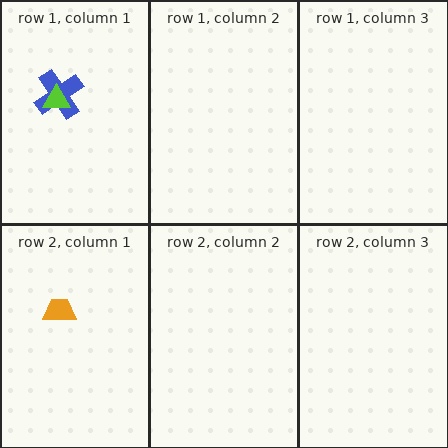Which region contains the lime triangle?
The row 1, column 1 region.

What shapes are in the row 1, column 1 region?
The blue cross, the lime triangle.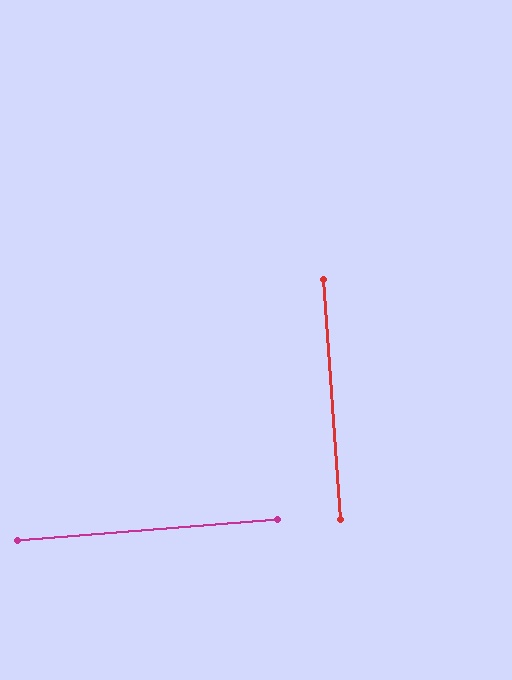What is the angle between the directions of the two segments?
Approximately 90 degrees.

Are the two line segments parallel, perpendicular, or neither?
Perpendicular — they meet at approximately 90°.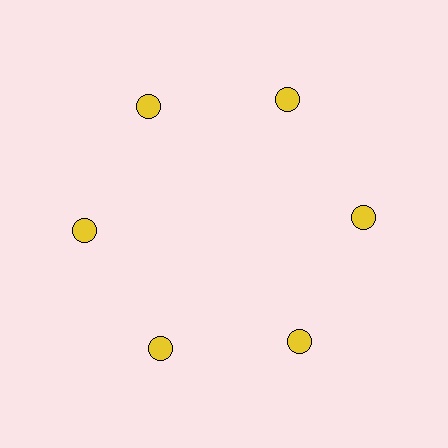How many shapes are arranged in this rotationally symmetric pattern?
There are 6 shapes, arranged in 6 groups of 1.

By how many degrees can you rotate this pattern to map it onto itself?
The pattern maps onto itself every 60 degrees of rotation.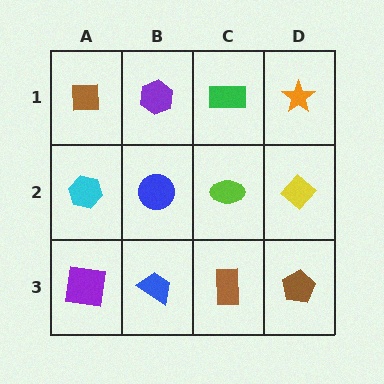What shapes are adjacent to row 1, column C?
A lime ellipse (row 2, column C), a purple hexagon (row 1, column B), an orange star (row 1, column D).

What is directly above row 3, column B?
A blue circle.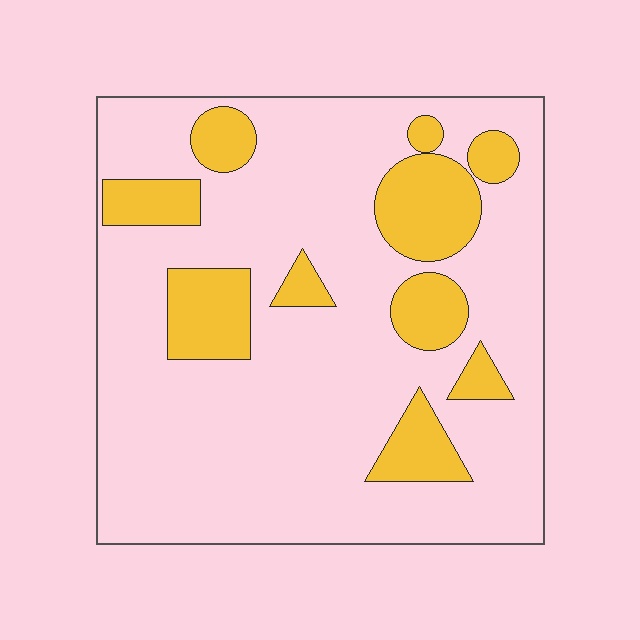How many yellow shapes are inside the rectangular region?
10.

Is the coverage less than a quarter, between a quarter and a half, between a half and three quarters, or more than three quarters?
Less than a quarter.